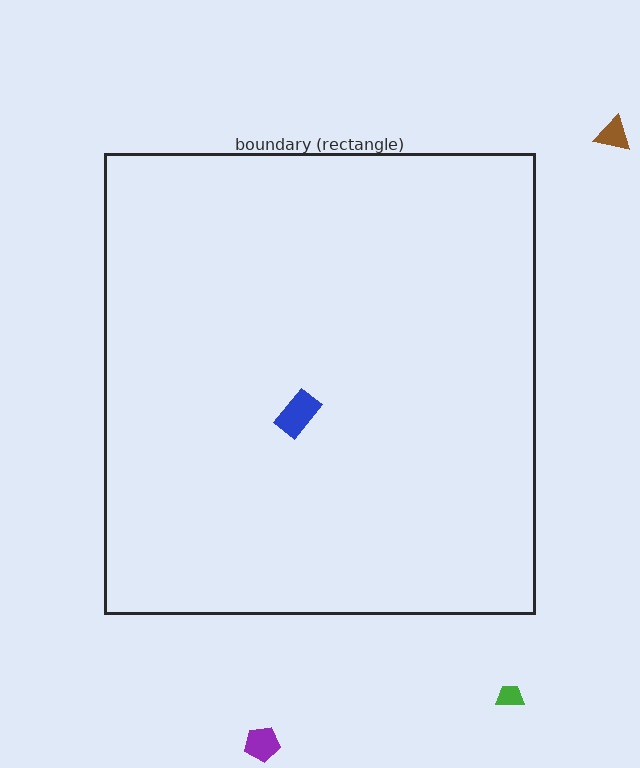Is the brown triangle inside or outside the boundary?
Outside.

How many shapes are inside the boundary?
1 inside, 3 outside.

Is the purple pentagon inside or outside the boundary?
Outside.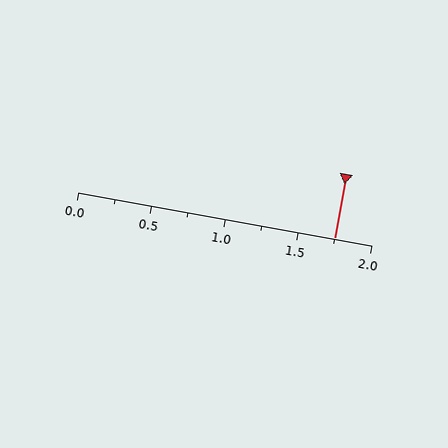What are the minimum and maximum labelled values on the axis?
The axis runs from 0.0 to 2.0.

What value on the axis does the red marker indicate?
The marker indicates approximately 1.75.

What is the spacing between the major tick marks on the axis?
The major ticks are spaced 0.5 apart.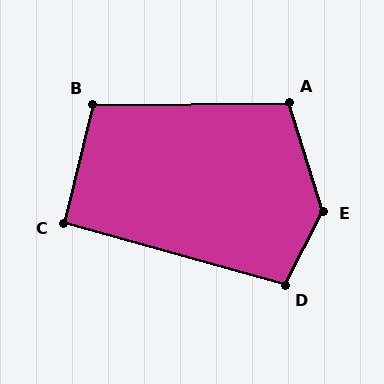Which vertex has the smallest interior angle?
C, at approximately 92 degrees.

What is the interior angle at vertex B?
Approximately 104 degrees (obtuse).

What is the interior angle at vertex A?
Approximately 107 degrees (obtuse).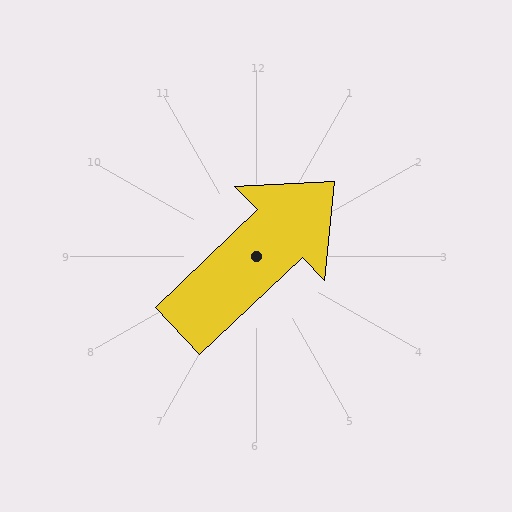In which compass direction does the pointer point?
Northeast.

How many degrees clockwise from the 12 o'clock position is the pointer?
Approximately 46 degrees.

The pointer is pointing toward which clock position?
Roughly 2 o'clock.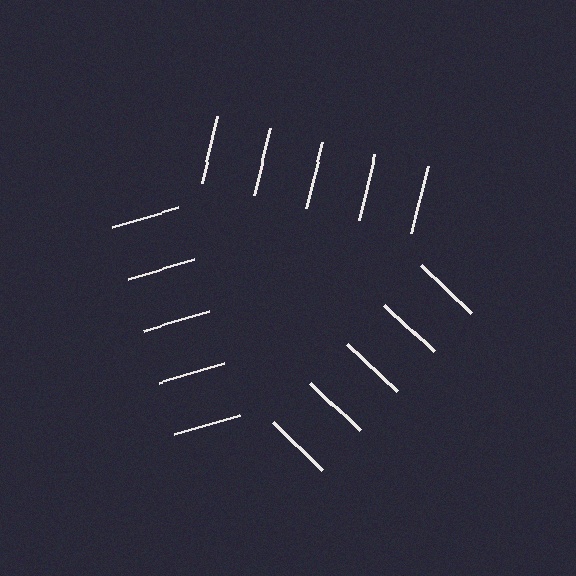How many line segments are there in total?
15 — 5 along each of the 3 edges.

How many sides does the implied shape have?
3 sides — the line-ends trace a triangle.